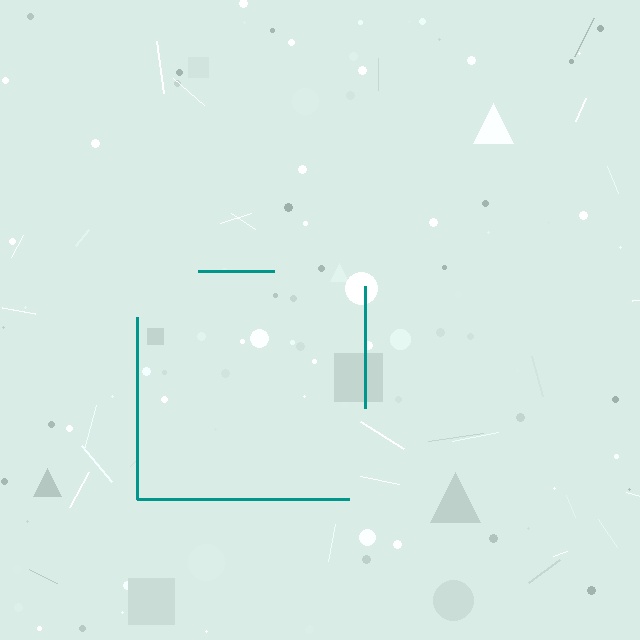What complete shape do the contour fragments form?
The contour fragments form a square.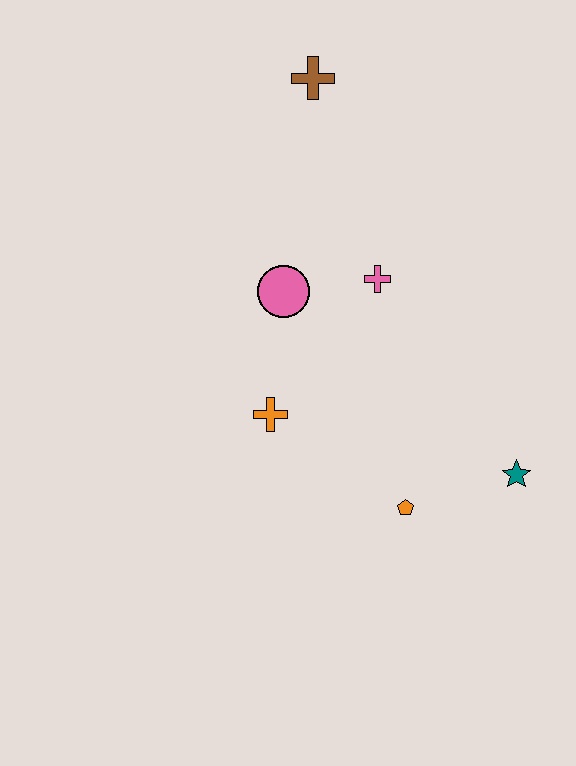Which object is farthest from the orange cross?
The brown cross is farthest from the orange cross.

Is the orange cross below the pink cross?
Yes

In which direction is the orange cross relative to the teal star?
The orange cross is to the left of the teal star.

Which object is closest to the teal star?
The orange pentagon is closest to the teal star.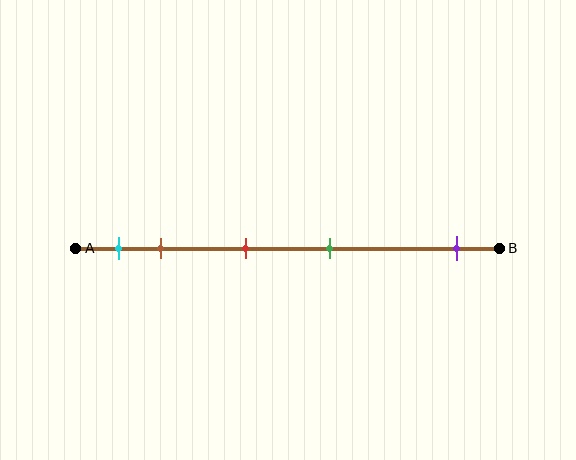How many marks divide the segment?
There are 5 marks dividing the segment.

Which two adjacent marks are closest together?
The cyan and brown marks are the closest adjacent pair.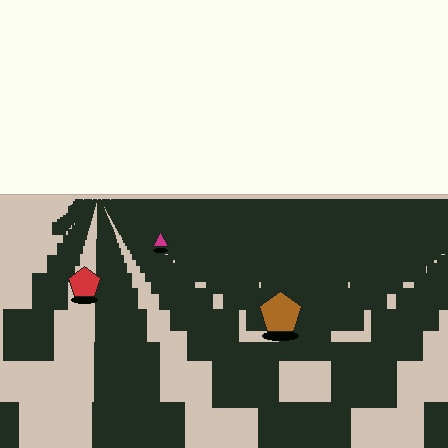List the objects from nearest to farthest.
From nearest to farthest: the brown pentagon, the red pentagon, the magenta triangle.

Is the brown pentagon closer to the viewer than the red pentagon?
Yes. The brown pentagon is closer — you can tell from the texture gradient: the ground texture is coarser near it.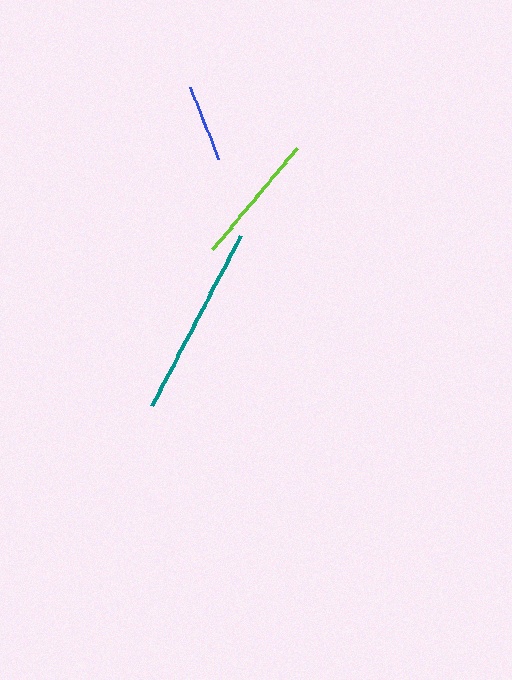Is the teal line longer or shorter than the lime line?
The teal line is longer than the lime line.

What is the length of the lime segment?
The lime segment is approximately 132 pixels long.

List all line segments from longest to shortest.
From longest to shortest: teal, lime, blue.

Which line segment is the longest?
The teal line is the longest at approximately 193 pixels.